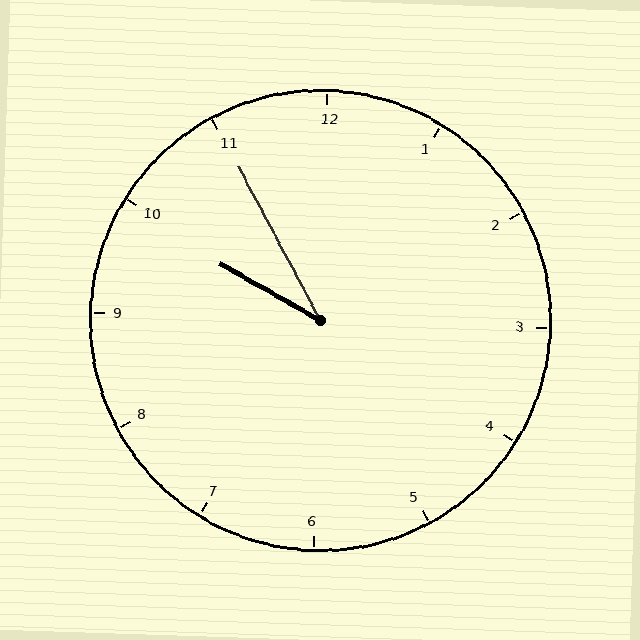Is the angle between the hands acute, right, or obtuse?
It is acute.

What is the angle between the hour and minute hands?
Approximately 32 degrees.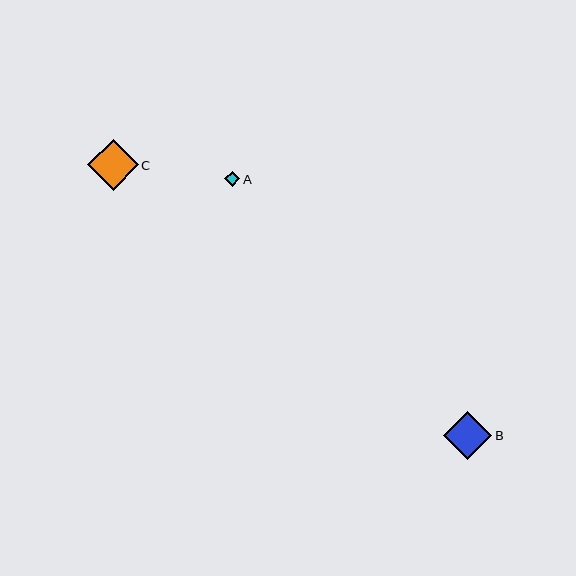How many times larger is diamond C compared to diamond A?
Diamond C is approximately 3.3 times the size of diamond A.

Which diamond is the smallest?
Diamond A is the smallest with a size of approximately 16 pixels.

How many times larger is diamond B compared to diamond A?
Diamond B is approximately 3.1 times the size of diamond A.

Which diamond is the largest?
Diamond C is the largest with a size of approximately 51 pixels.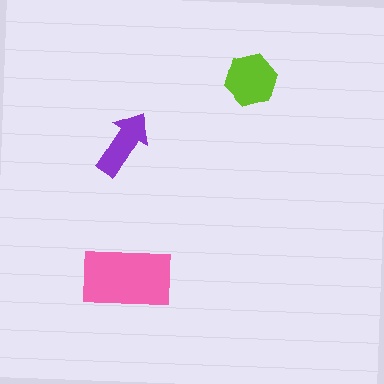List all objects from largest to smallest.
The pink rectangle, the lime hexagon, the purple arrow.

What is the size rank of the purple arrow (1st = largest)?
3rd.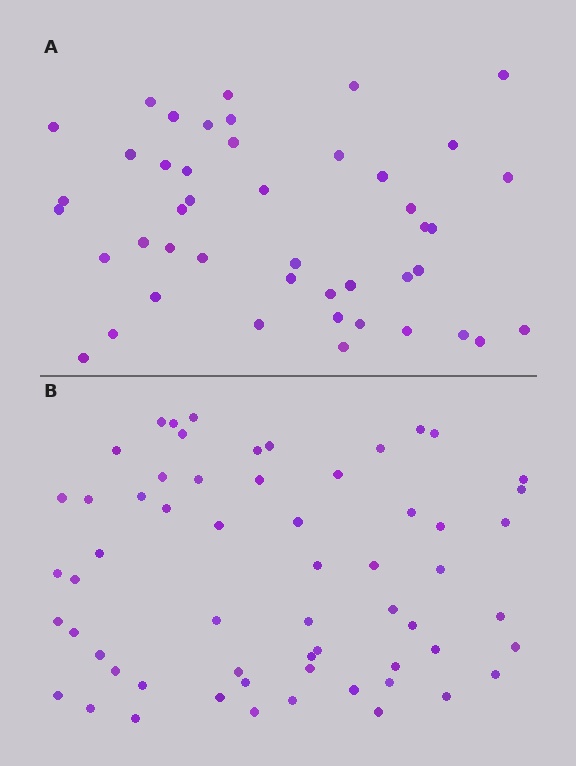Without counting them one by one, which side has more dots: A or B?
Region B (the bottom region) has more dots.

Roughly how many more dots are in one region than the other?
Region B has approximately 15 more dots than region A.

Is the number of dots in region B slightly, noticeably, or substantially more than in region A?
Region B has noticeably more, but not dramatically so. The ratio is roughly 1.3 to 1.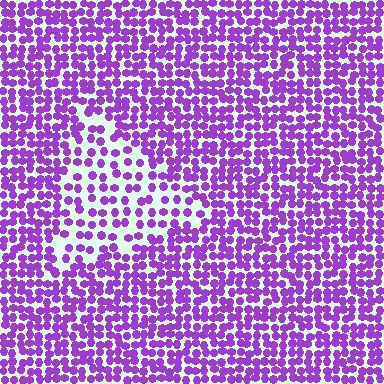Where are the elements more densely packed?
The elements are more densely packed outside the triangle boundary.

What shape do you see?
I see a triangle.